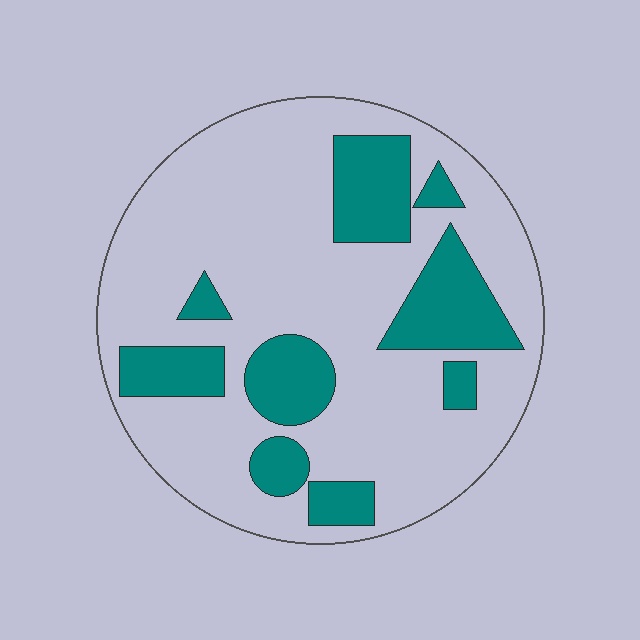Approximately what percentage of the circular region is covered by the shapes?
Approximately 25%.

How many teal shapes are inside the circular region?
9.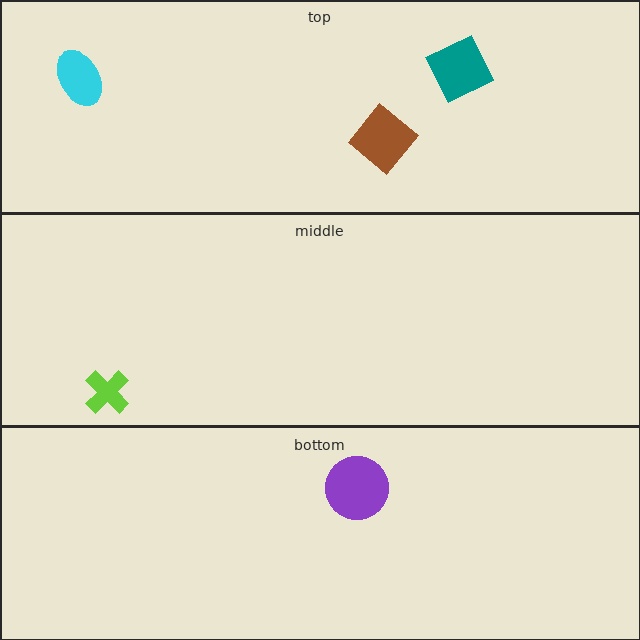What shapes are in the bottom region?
The purple circle.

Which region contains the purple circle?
The bottom region.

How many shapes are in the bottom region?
1.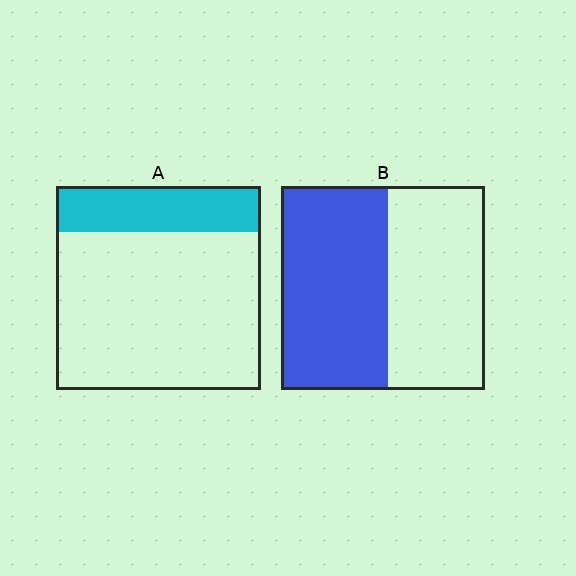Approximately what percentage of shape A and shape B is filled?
A is approximately 25% and B is approximately 50%.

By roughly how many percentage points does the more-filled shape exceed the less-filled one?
By roughly 30 percentage points (B over A).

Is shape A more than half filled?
No.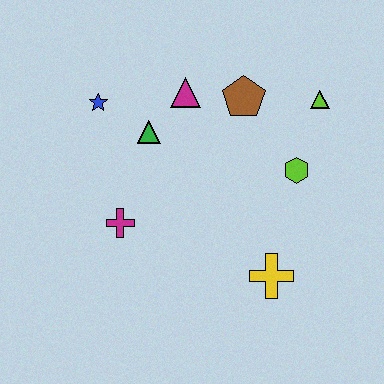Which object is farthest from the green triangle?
The yellow cross is farthest from the green triangle.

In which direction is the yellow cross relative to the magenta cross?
The yellow cross is to the right of the magenta cross.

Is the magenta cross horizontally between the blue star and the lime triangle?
Yes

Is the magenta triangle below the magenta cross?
No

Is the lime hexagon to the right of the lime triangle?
No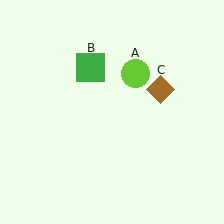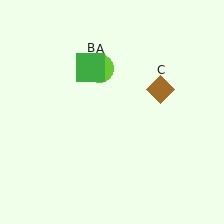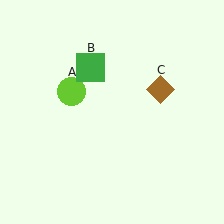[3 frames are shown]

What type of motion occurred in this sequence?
The lime circle (object A) rotated counterclockwise around the center of the scene.